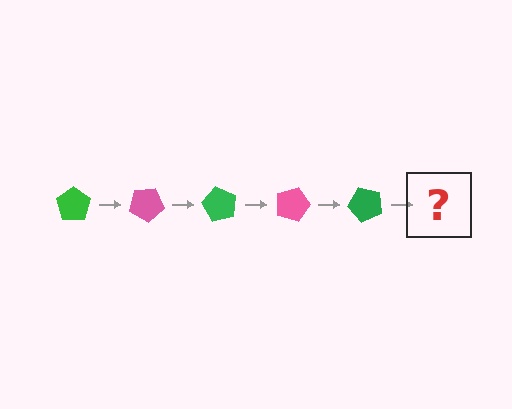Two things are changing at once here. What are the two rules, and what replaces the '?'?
The two rules are that it rotates 30 degrees each step and the color cycles through green and pink. The '?' should be a pink pentagon, rotated 150 degrees from the start.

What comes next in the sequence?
The next element should be a pink pentagon, rotated 150 degrees from the start.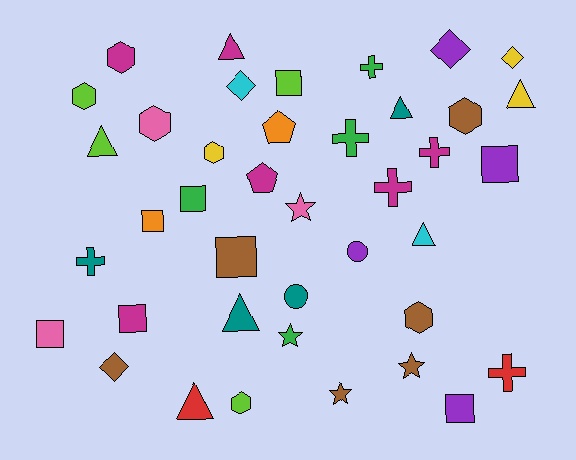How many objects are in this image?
There are 40 objects.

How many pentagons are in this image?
There are 2 pentagons.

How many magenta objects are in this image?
There are 6 magenta objects.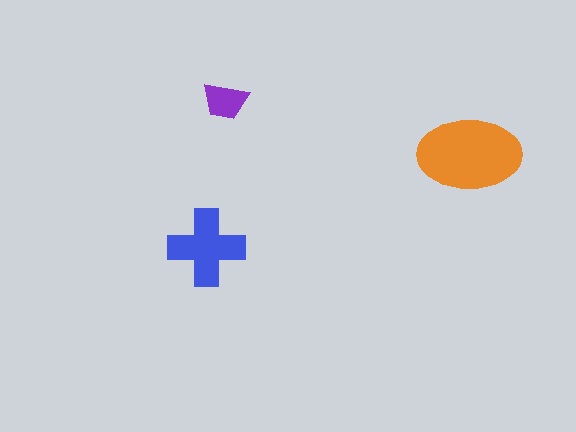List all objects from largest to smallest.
The orange ellipse, the blue cross, the purple trapezoid.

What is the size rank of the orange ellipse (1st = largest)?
1st.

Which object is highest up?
The purple trapezoid is topmost.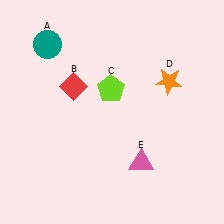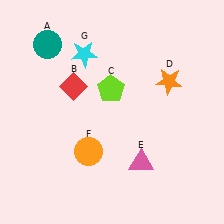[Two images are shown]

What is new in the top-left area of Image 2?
A cyan star (G) was added in the top-left area of Image 2.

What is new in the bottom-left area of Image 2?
An orange circle (F) was added in the bottom-left area of Image 2.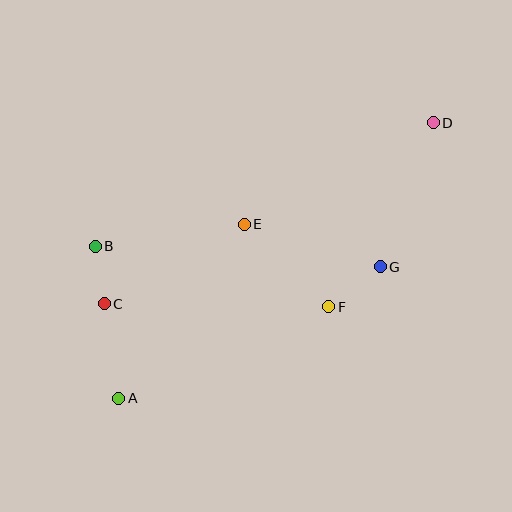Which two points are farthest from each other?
Points A and D are farthest from each other.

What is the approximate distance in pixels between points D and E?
The distance between D and E is approximately 215 pixels.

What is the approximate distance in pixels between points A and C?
The distance between A and C is approximately 96 pixels.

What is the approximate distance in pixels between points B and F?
The distance between B and F is approximately 241 pixels.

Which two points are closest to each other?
Points B and C are closest to each other.